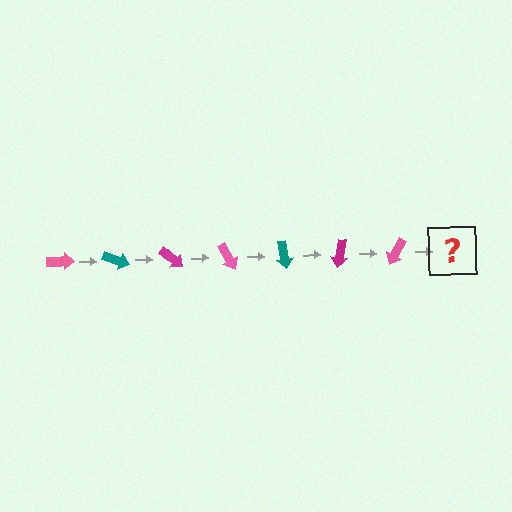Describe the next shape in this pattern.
It should be a teal arrow, rotated 140 degrees from the start.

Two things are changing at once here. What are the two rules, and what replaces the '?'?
The two rules are that it rotates 20 degrees each step and the color cycles through pink, teal, and magenta. The '?' should be a teal arrow, rotated 140 degrees from the start.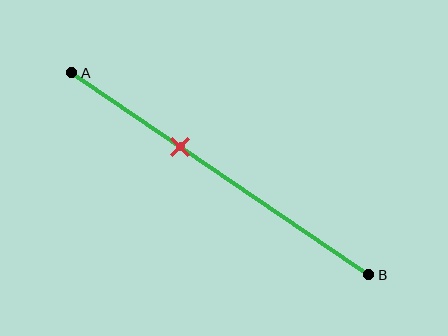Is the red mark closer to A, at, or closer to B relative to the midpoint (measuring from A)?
The red mark is closer to point A than the midpoint of segment AB.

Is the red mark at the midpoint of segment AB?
No, the mark is at about 35% from A, not at the 50% midpoint.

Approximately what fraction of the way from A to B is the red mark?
The red mark is approximately 35% of the way from A to B.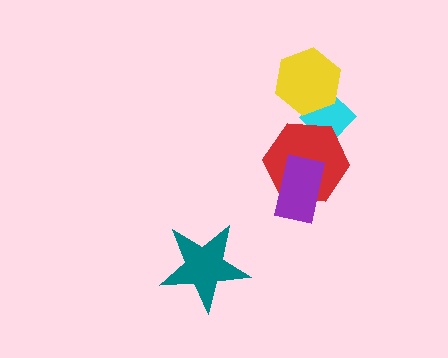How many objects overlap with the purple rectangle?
1 object overlaps with the purple rectangle.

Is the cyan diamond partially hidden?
Yes, it is partially covered by another shape.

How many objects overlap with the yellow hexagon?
1 object overlaps with the yellow hexagon.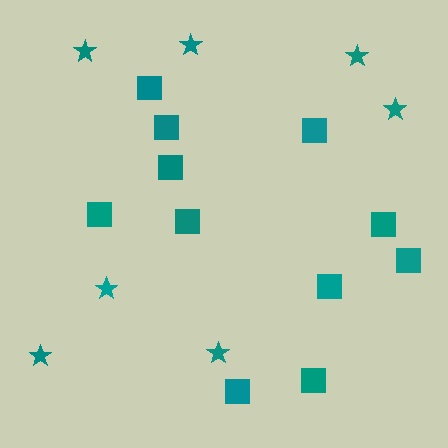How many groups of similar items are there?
There are 2 groups: one group of squares (11) and one group of stars (7).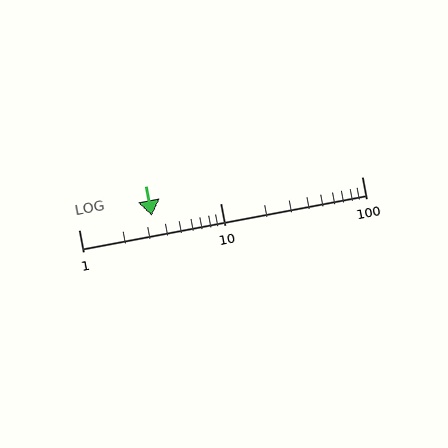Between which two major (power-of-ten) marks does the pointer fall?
The pointer is between 1 and 10.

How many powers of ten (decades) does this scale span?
The scale spans 2 decades, from 1 to 100.